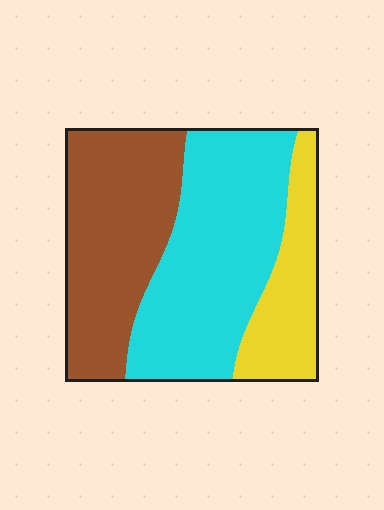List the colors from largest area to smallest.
From largest to smallest: cyan, brown, yellow.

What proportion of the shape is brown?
Brown takes up about three eighths (3/8) of the shape.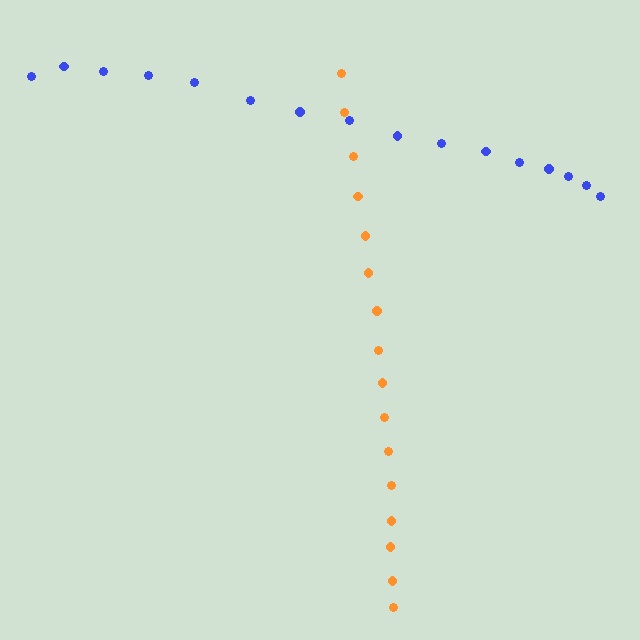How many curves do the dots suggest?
There are 2 distinct paths.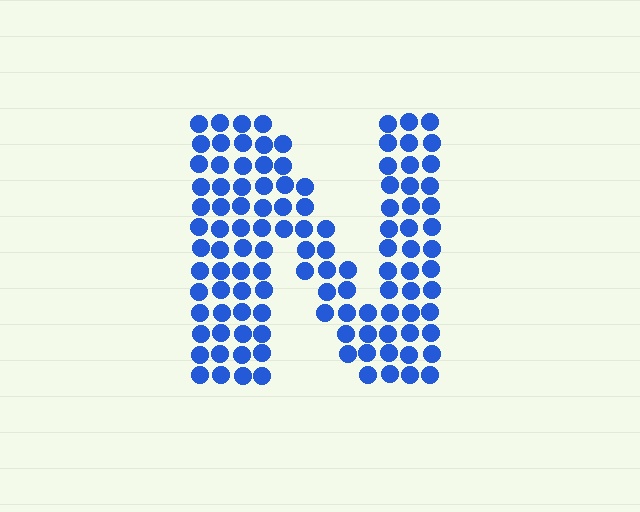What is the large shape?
The large shape is the letter N.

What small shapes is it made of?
It is made of small circles.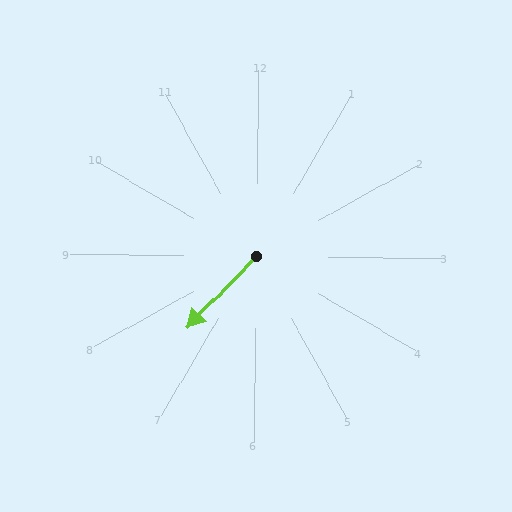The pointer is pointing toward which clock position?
Roughly 7 o'clock.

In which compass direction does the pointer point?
Southwest.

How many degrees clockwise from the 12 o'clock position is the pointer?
Approximately 223 degrees.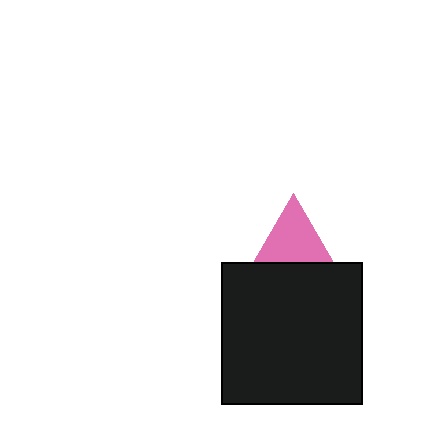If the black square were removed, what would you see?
You would see the complete pink triangle.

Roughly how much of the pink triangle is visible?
Most of it is visible (roughly 69%).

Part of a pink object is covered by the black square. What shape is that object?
It is a triangle.